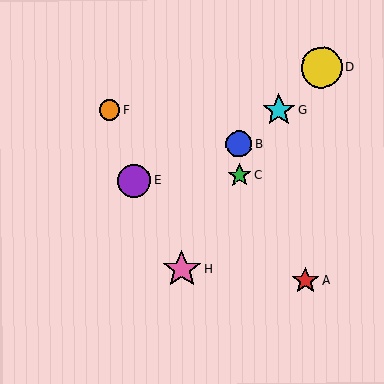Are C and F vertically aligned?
No, C is at x≈239 and F is at x≈109.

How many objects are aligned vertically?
2 objects (B, C) are aligned vertically.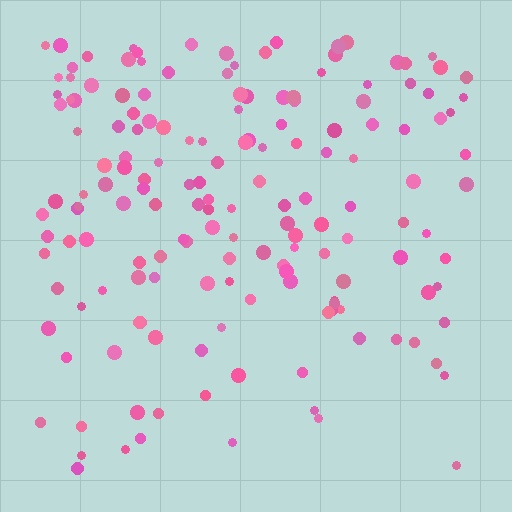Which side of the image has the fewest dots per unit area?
The bottom.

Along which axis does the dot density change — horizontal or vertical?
Vertical.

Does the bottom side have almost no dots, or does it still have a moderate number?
Still a moderate number, just noticeably fewer than the top.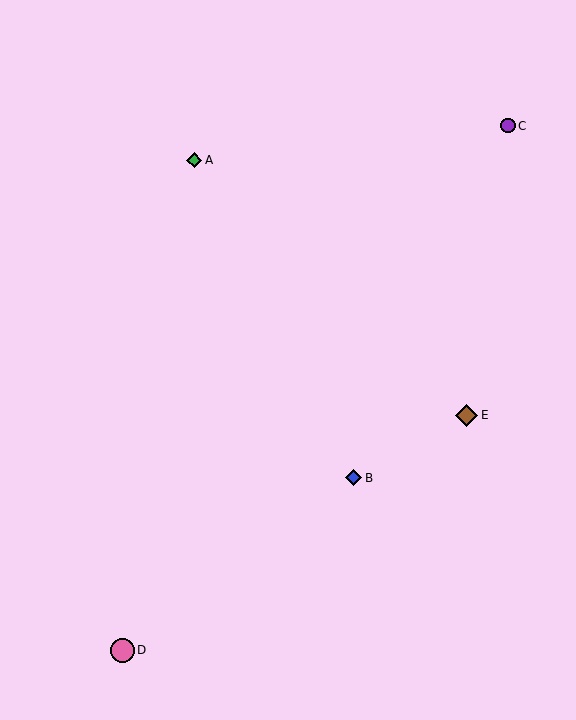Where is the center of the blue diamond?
The center of the blue diamond is at (353, 478).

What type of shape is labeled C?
Shape C is a purple circle.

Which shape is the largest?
The pink circle (labeled D) is the largest.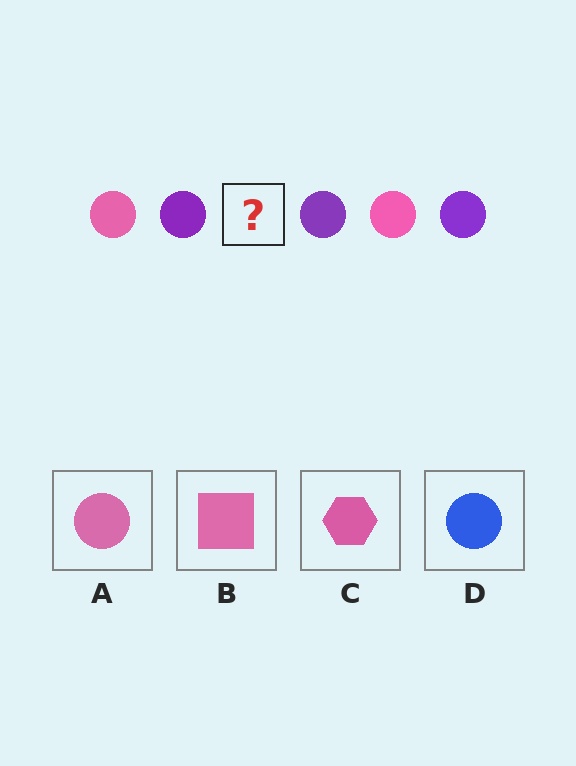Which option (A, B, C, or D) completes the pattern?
A.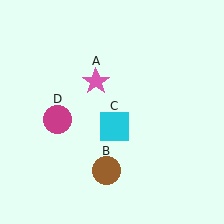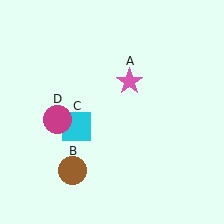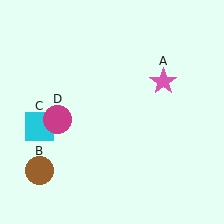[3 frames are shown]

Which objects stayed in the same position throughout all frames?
Magenta circle (object D) remained stationary.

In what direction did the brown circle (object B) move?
The brown circle (object B) moved left.